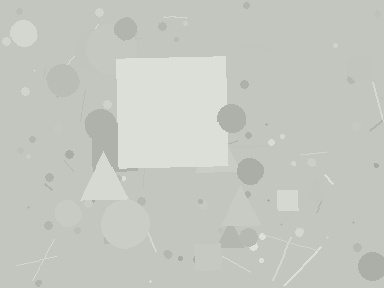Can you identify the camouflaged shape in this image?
The camouflaged shape is a square.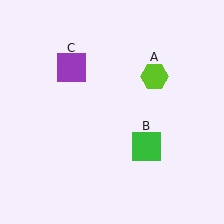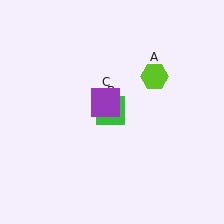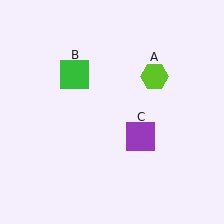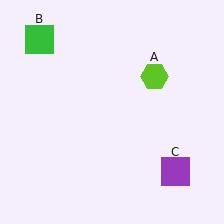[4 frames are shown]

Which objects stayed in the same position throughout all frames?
Lime hexagon (object A) remained stationary.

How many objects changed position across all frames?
2 objects changed position: green square (object B), purple square (object C).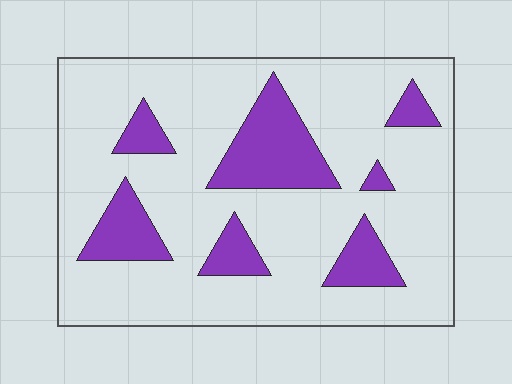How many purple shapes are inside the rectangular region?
7.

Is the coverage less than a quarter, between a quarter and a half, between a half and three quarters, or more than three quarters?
Less than a quarter.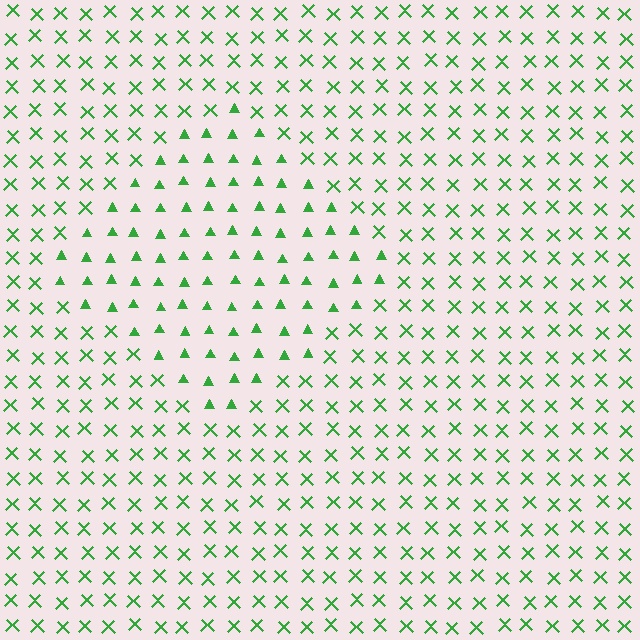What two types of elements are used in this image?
The image uses triangles inside the diamond region and X marks outside it.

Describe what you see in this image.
The image is filled with small green elements arranged in a uniform grid. A diamond-shaped region contains triangles, while the surrounding area contains X marks. The boundary is defined purely by the change in element shape.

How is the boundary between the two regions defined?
The boundary is defined by a change in element shape: triangles inside vs. X marks outside. All elements share the same color and spacing.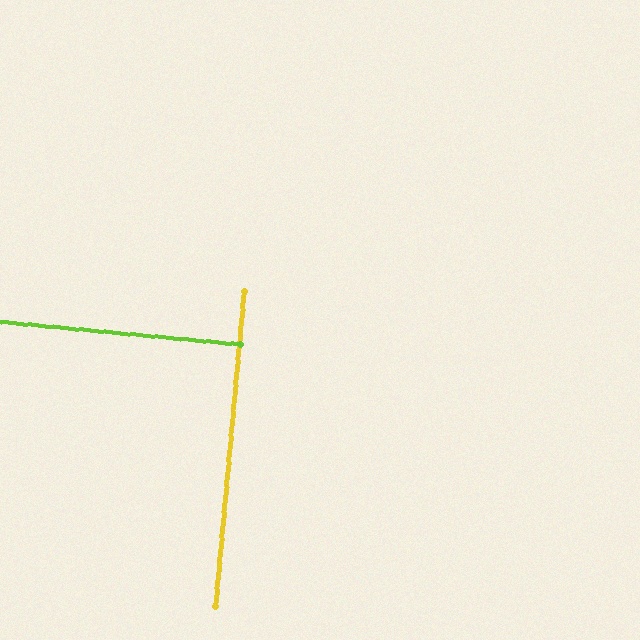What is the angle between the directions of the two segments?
Approximately 90 degrees.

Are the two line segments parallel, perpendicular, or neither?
Perpendicular — they meet at approximately 90°.